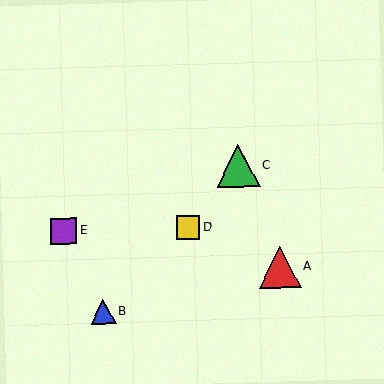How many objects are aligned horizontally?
2 objects (D, E) are aligned horizontally.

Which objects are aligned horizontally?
Objects D, E are aligned horizontally.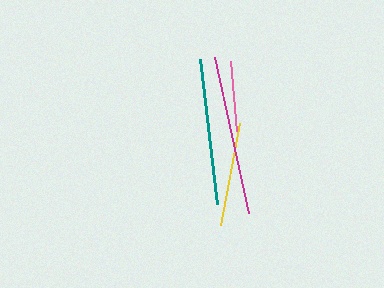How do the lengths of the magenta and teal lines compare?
The magenta and teal lines are approximately the same length.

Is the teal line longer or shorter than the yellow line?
The teal line is longer than the yellow line.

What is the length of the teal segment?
The teal segment is approximately 146 pixels long.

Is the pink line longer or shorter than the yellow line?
The yellow line is longer than the pink line.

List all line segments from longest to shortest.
From longest to shortest: magenta, teal, yellow, pink.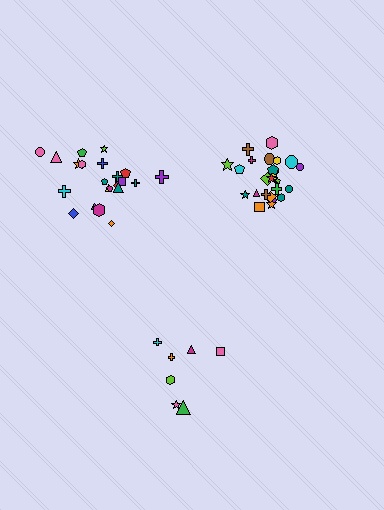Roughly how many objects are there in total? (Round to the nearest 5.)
Roughly 55 objects in total.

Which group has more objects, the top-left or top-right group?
The top-right group.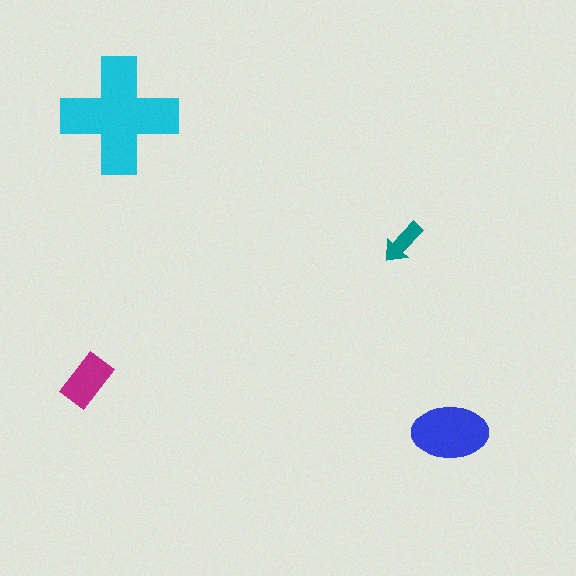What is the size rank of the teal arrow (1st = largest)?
4th.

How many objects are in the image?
There are 4 objects in the image.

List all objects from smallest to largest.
The teal arrow, the magenta rectangle, the blue ellipse, the cyan cross.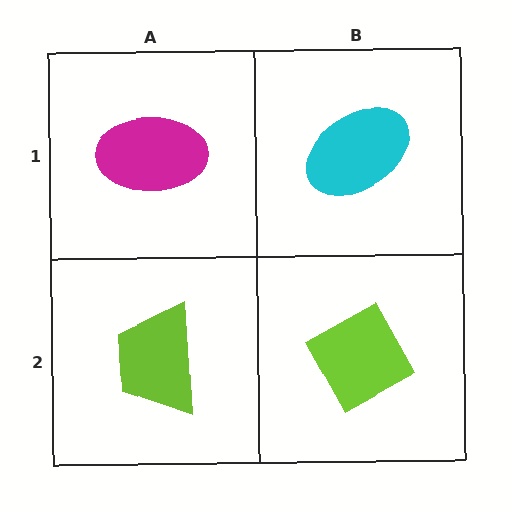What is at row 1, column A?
A magenta ellipse.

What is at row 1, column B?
A cyan ellipse.